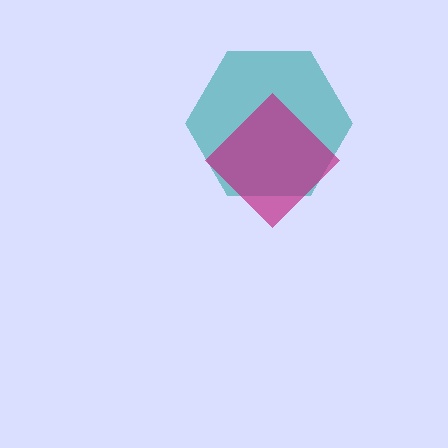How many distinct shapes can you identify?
There are 2 distinct shapes: a teal hexagon, a magenta diamond.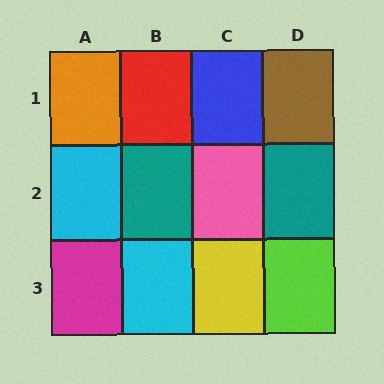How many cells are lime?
1 cell is lime.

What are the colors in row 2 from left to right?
Cyan, teal, pink, teal.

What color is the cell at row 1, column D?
Brown.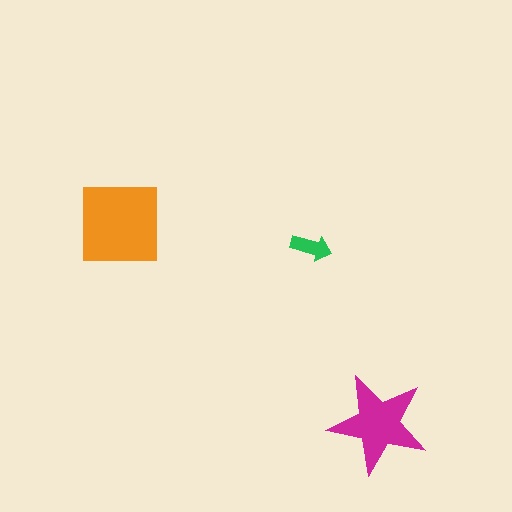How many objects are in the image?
There are 3 objects in the image.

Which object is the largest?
The orange square.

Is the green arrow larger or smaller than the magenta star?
Smaller.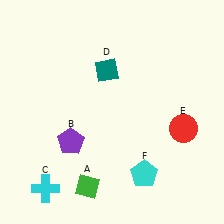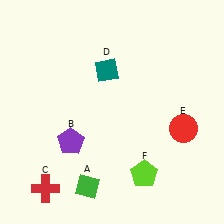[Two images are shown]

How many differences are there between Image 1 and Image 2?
There are 2 differences between the two images.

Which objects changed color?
C changed from cyan to red. F changed from cyan to lime.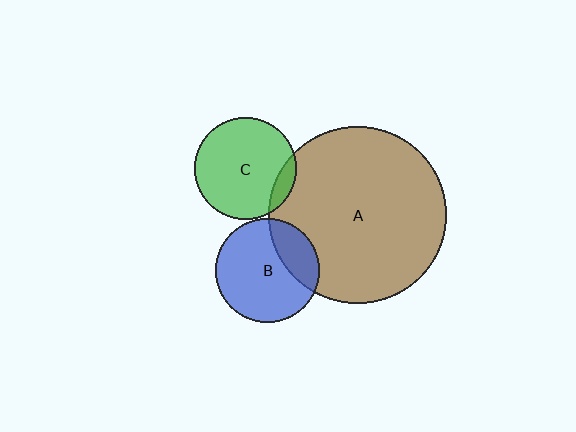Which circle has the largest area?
Circle A (brown).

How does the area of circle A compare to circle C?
Approximately 3.0 times.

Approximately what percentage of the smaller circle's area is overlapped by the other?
Approximately 25%.